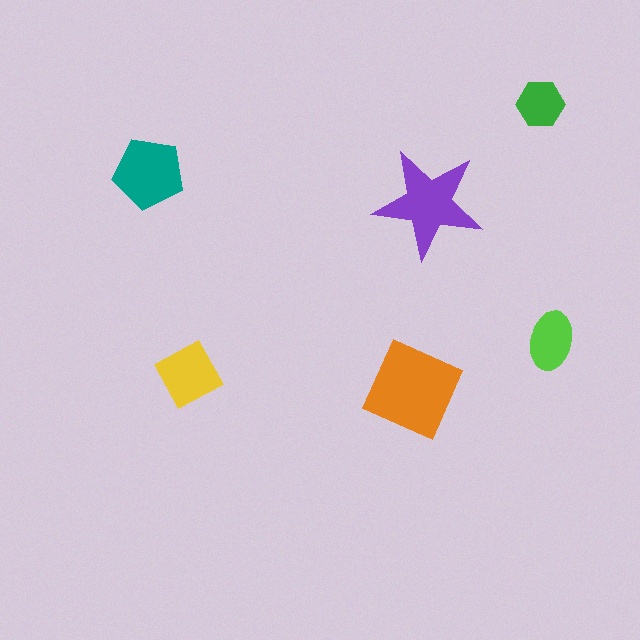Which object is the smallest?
The green hexagon.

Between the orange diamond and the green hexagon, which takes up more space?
The orange diamond.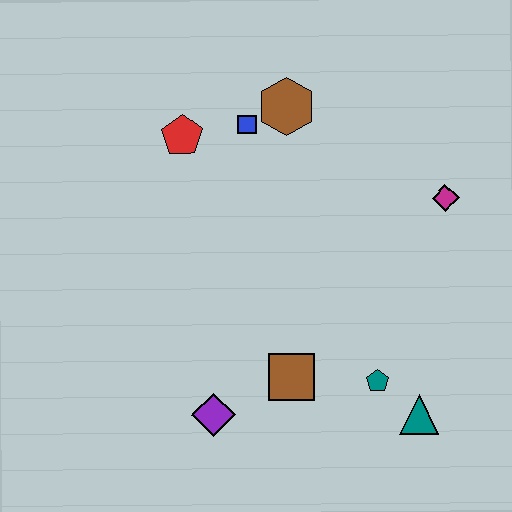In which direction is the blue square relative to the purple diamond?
The blue square is above the purple diamond.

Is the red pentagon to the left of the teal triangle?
Yes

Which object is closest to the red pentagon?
The blue square is closest to the red pentagon.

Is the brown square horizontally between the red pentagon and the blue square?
No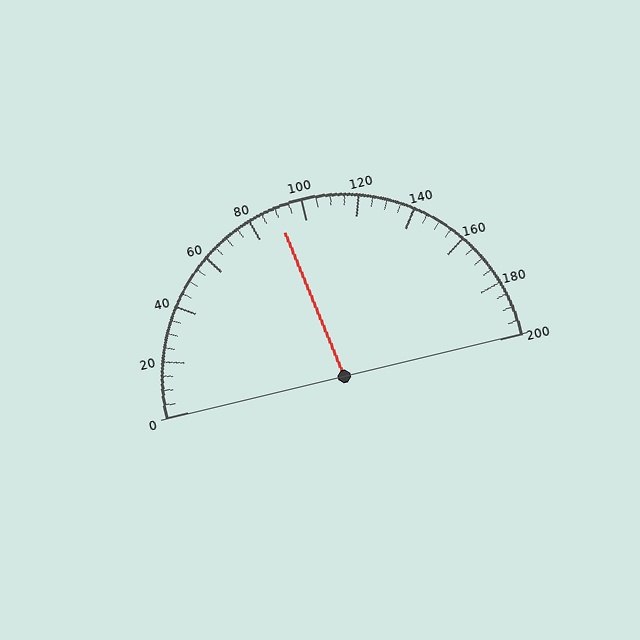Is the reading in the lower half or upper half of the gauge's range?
The reading is in the lower half of the range (0 to 200).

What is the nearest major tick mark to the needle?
The nearest major tick mark is 80.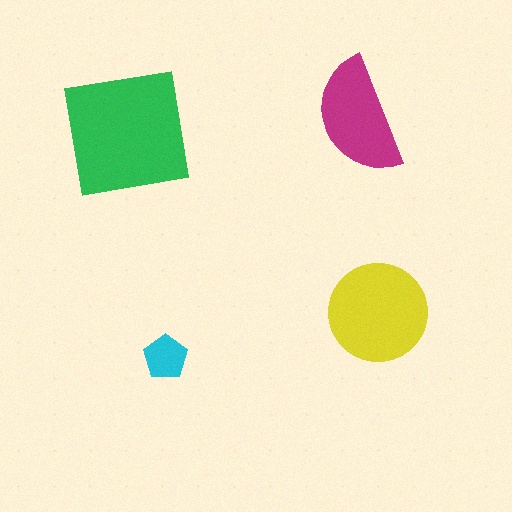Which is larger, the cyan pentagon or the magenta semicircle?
The magenta semicircle.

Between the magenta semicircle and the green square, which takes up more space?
The green square.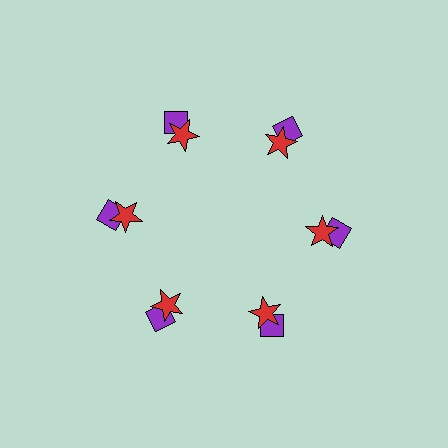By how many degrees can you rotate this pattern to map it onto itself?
The pattern maps onto itself every 60 degrees of rotation.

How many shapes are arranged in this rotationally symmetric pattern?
There are 12 shapes, arranged in 6 groups of 2.